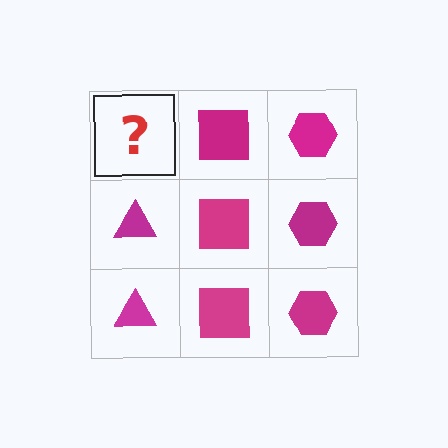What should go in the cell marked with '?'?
The missing cell should contain a magenta triangle.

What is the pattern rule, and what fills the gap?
The rule is that each column has a consistent shape. The gap should be filled with a magenta triangle.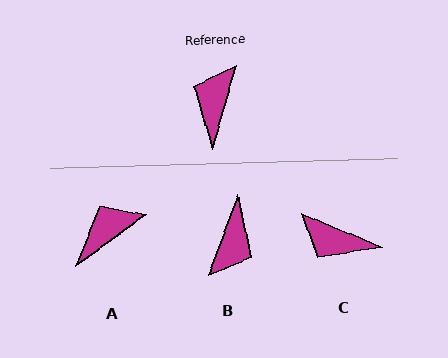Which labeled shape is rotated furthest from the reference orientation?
B, about 176 degrees away.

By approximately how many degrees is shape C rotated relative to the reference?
Approximately 83 degrees counter-clockwise.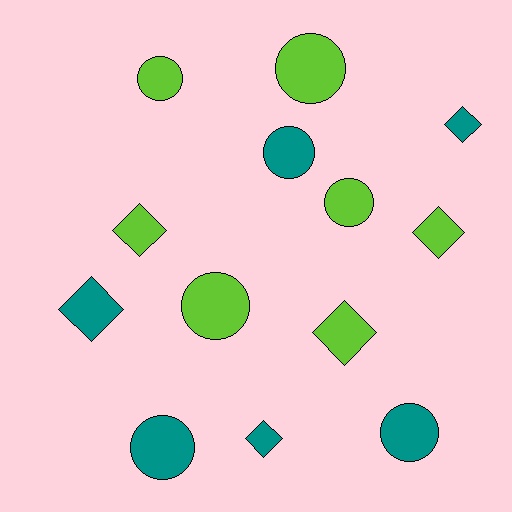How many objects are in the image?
There are 13 objects.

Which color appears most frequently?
Lime, with 7 objects.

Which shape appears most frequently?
Circle, with 7 objects.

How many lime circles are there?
There are 4 lime circles.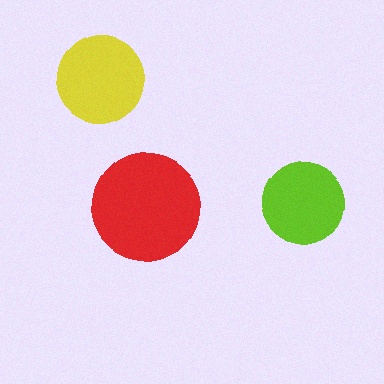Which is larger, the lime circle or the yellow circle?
The yellow one.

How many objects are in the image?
There are 3 objects in the image.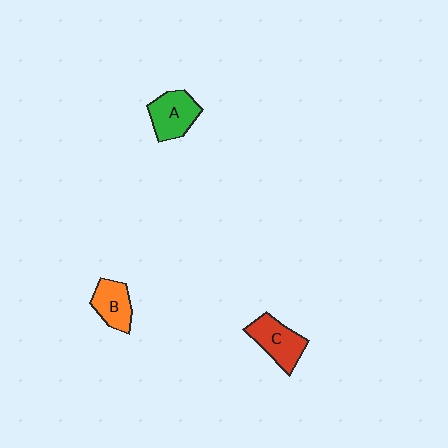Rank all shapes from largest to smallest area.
From largest to smallest: C (red), A (green), B (orange).